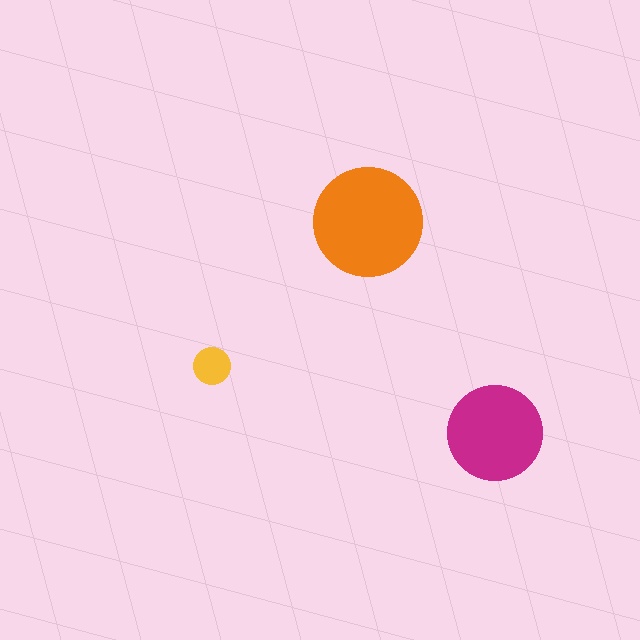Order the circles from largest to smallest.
the orange one, the magenta one, the yellow one.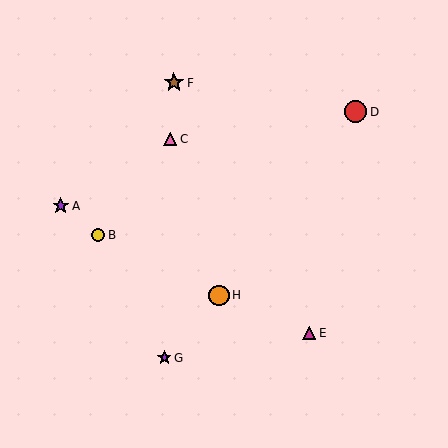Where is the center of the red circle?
The center of the red circle is at (356, 112).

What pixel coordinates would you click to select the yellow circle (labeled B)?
Click at (98, 235) to select the yellow circle B.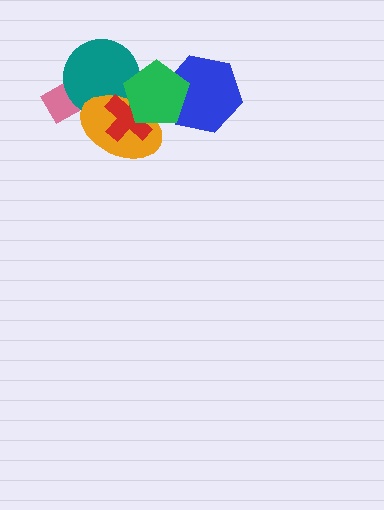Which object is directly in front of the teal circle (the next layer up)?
The orange ellipse is directly in front of the teal circle.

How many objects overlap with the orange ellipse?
4 objects overlap with the orange ellipse.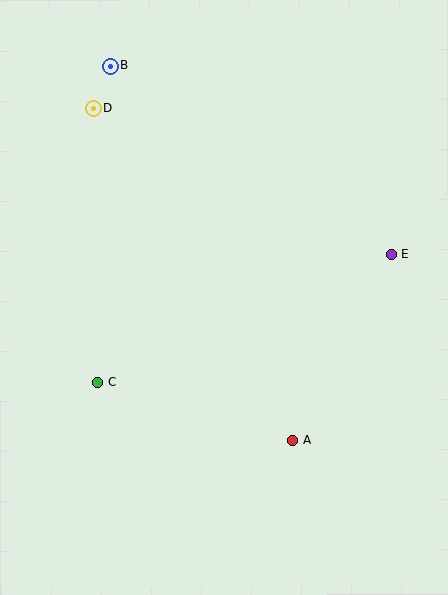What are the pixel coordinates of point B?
Point B is at (110, 66).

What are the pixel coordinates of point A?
Point A is at (292, 440).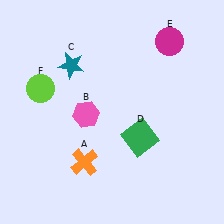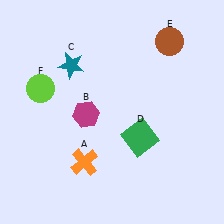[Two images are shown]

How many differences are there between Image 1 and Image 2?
There are 2 differences between the two images.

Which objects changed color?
B changed from pink to magenta. E changed from magenta to brown.